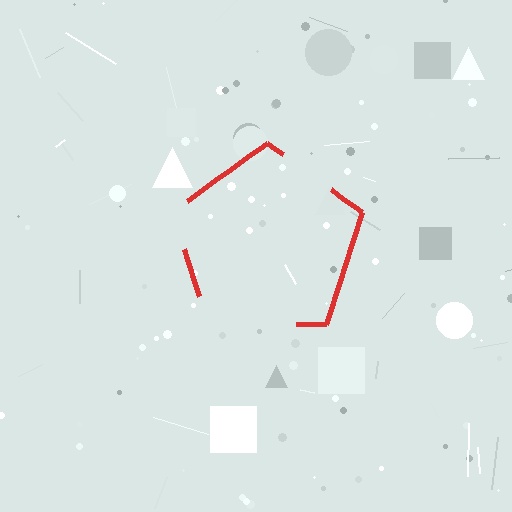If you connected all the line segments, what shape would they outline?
They would outline a pentagon.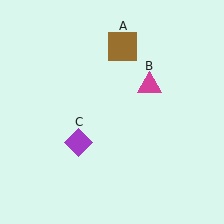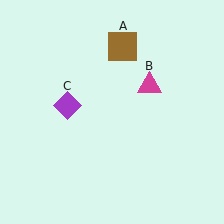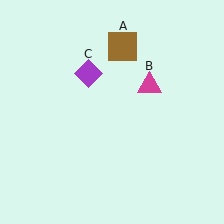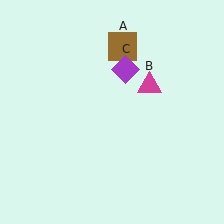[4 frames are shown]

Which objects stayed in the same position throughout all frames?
Brown square (object A) and magenta triangle (object B) remained stationary.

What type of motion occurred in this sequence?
The purple diamond (object C) rotated clockwise around the center of the scene.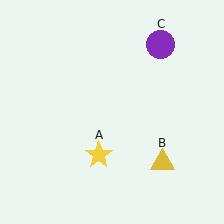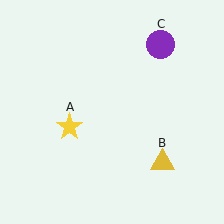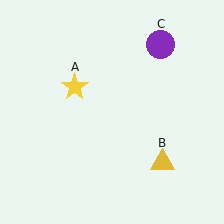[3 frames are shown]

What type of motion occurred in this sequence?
The yellow star (object A) rotated clockwise around the center of the scene.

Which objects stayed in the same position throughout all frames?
Yellow triangle (object B) and purple circle (object C) remained stationary.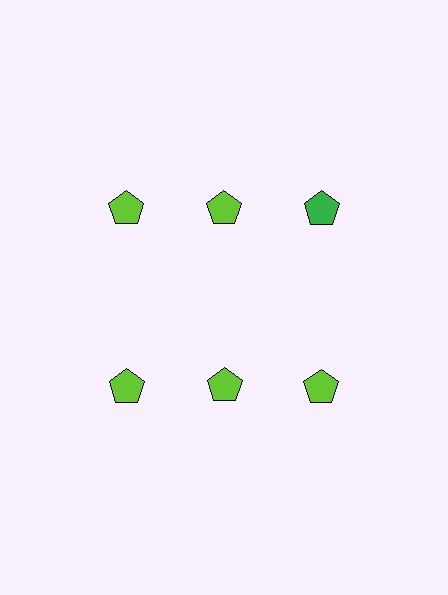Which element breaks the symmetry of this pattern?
The green pentagon in the top row, center column breaks the symmetry. All other shapes are lime pentagons.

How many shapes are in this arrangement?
There are 6 shapes arranged in a grid pattern.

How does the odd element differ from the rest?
It has a different color: green instead of lime.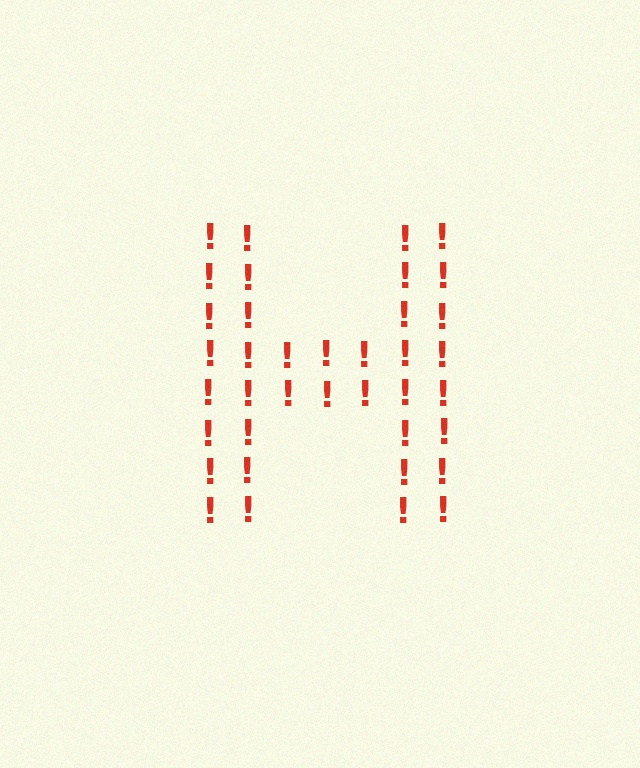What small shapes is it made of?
It is made of small exclamation marks.